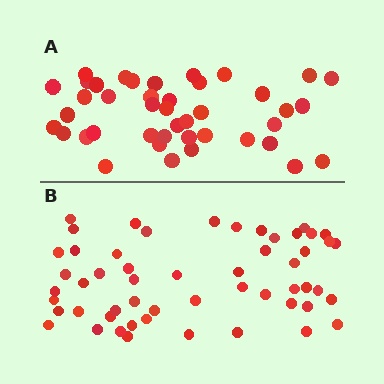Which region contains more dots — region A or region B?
Region B (the bottom region) has more dots.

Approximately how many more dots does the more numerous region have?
Region B has roughly 12 or so more dots than region A.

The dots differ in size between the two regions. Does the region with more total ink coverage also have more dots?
No. Region A has more total ink coverage because its dots are larger, but region B actually contains more individual dots. Total area can be misleading — the number of items is what matters here.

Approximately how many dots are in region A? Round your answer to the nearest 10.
About 40 dots. (The exact count is 42, which rounds to 40.)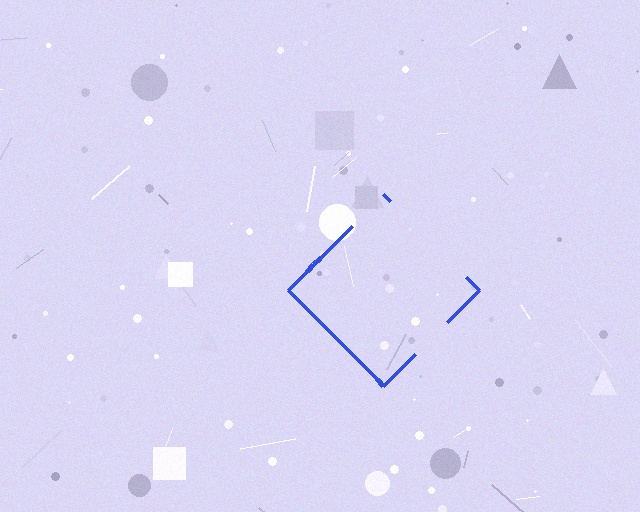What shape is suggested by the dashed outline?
The dashed outline suggests a diamond.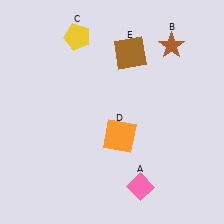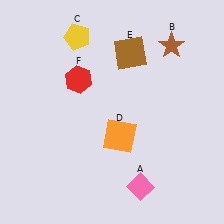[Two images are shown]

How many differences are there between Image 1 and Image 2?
There is 1 difference between the two images.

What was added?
A red hexagon (F) was added in Image 2.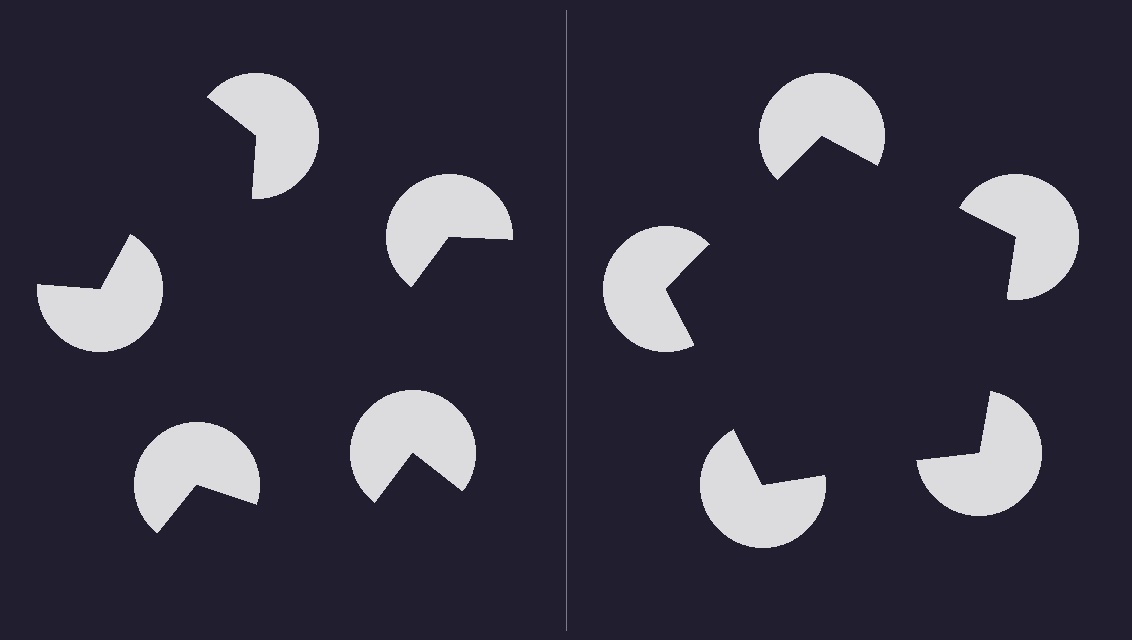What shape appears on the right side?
An illusory pentagon.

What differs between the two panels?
The pac-man discs are positioned identically on both sides; only the wedge orientations differ. On the right they align to a pentagon; on the left they are misaligned.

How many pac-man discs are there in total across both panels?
10 — 5 on each side.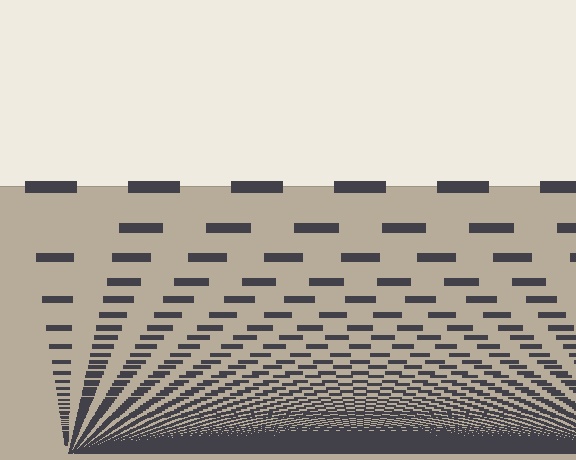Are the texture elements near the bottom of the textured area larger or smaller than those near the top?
Smaller. The gradient is inverted — elements near the bottom are smaller and denser.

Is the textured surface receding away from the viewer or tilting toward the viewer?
The surface appears to tilt toward the viewer. Texture elements get larger and sparser toward the top.